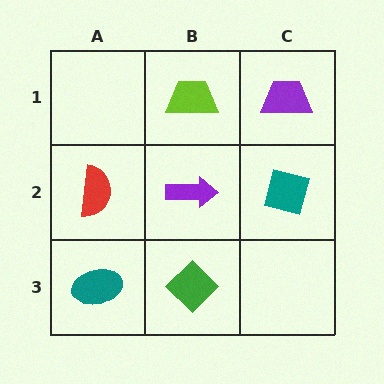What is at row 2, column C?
A teal square.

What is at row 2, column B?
A purple arrow.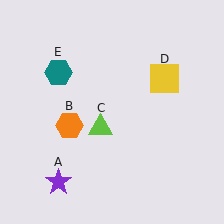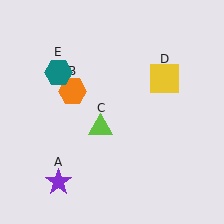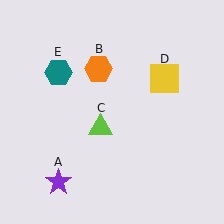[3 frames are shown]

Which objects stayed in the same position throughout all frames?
Purple star (object A) and lime triangle (object C) and yellow square (object D) and teal hexagon (object E) remained stationary.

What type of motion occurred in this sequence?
The orange hexagon (object B) rotated clockwise around the center of the scene.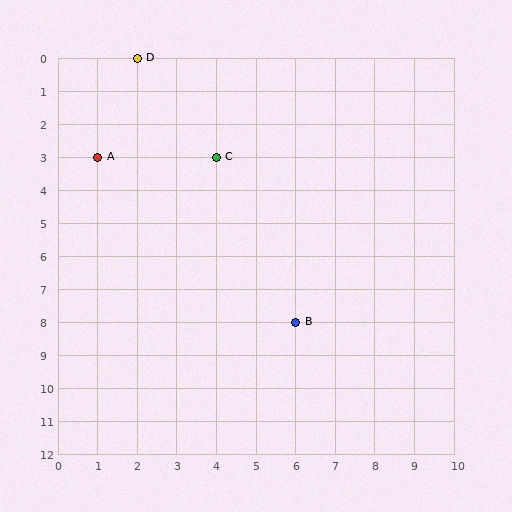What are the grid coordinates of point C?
Point C is at grid coordinates (4, 3).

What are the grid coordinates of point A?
Point A is at grid coordinates (1, 3).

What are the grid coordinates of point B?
Point B is at grid coordinates (6, 8).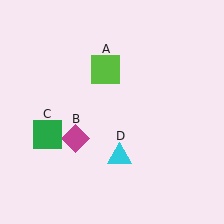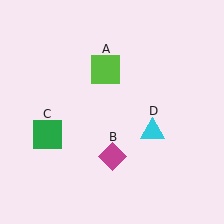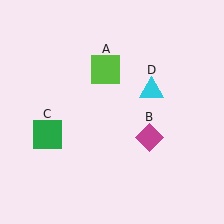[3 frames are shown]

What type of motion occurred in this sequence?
The magenta diamond (object B), cyan triangle (object D) rotated counterclockwise around the center of the scene.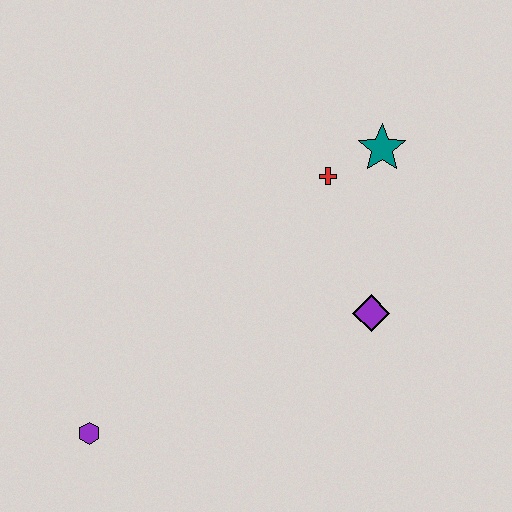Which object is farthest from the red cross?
The purple hexagon is farthest from the red cross.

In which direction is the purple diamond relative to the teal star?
The purple diamond is below the teal star.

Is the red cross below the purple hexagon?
No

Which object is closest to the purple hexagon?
The purple diamond is closest to the purple hexagon.